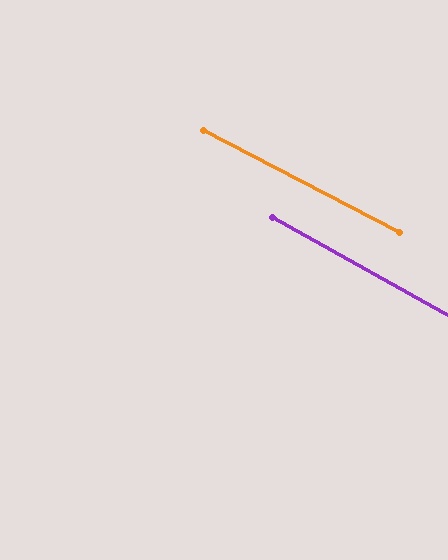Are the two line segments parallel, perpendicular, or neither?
Parallel — their directions differ by only 1.8°.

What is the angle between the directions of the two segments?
Approximately 2 degrees.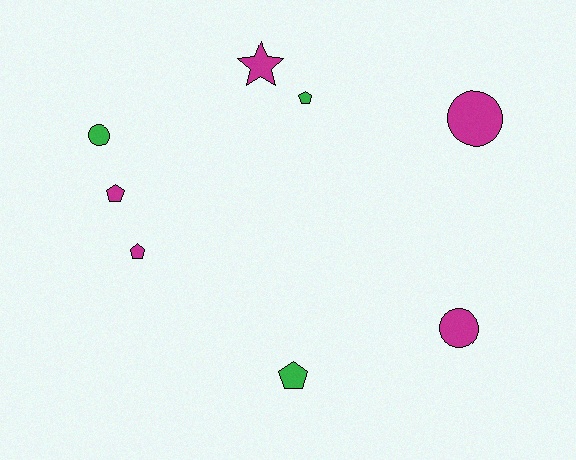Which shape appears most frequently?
Pentagon, with 4 objects.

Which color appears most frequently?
Magenta, with 5 objects.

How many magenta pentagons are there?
There are 2 magenta pentagons.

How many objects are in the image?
There are 8 objects.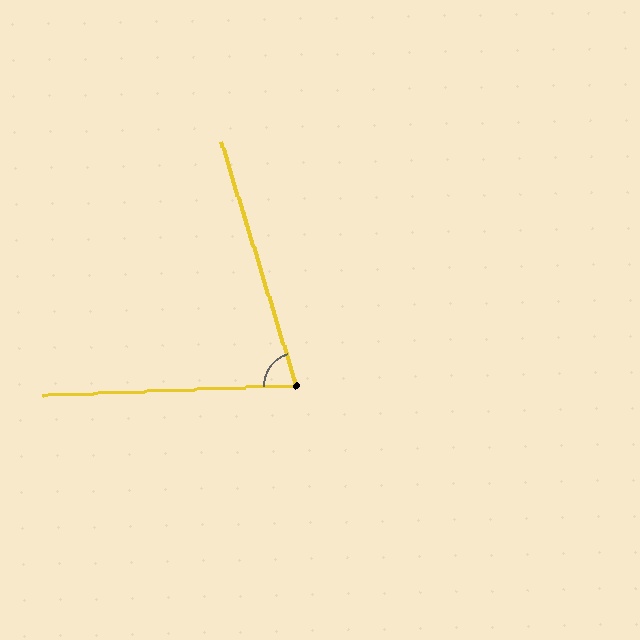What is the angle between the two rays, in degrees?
Approximately 75 degrees.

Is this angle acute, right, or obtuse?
It is acute.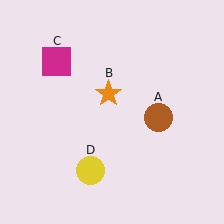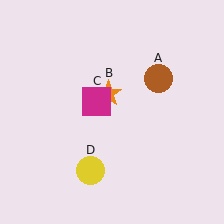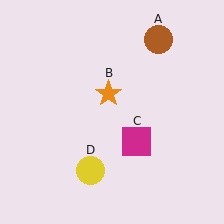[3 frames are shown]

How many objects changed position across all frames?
2 objects changed position: brown circle (object A), magenta square (object C).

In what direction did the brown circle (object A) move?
The brown circle (object A) moved up.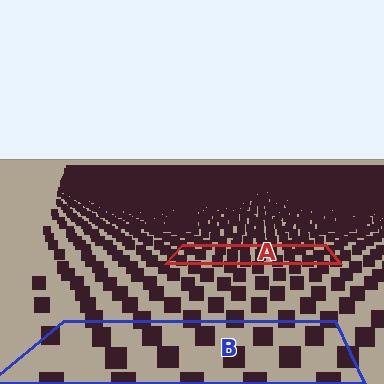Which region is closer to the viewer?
Region B is closer. The texture elements there are larger and more spread out.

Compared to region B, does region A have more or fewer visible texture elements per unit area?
Region A has more texture elements per unit area — they are packed more densely because it is farther away.